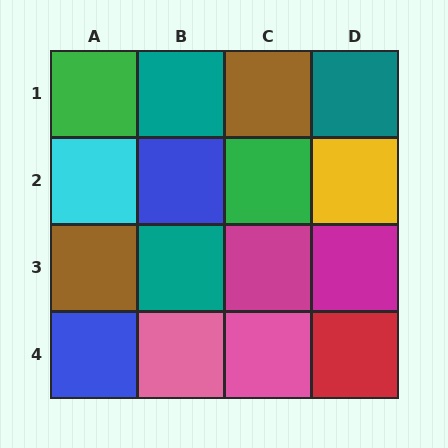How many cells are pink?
2 cells are pink.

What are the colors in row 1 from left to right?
Green, teal, brown, teal.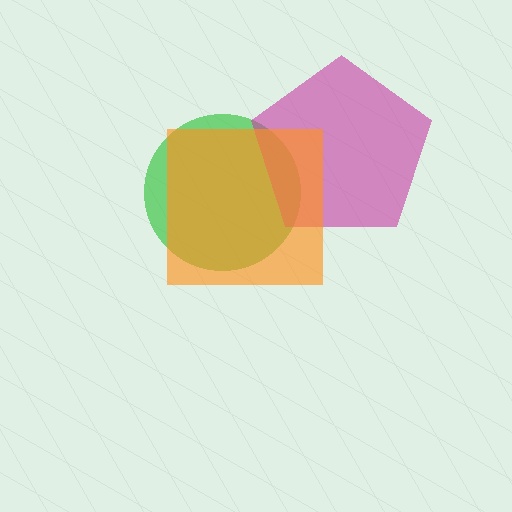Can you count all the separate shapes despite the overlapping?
Yes, there are 3 separate shapes.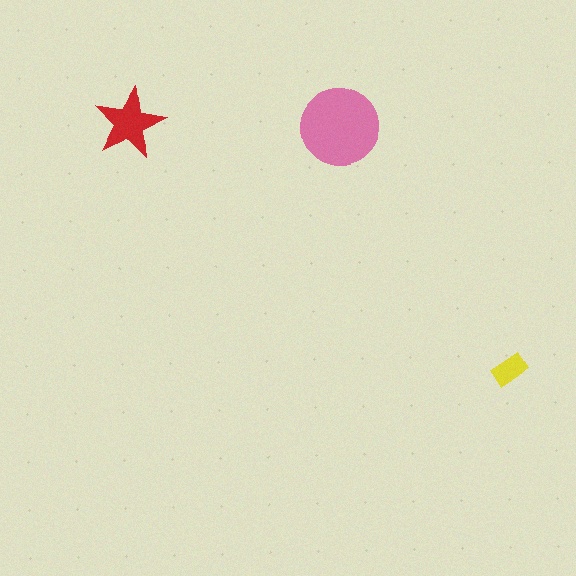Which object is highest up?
The red star is topmost.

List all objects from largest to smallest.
The pink circle, the red star, the yellow rectangle.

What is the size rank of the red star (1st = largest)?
2nd.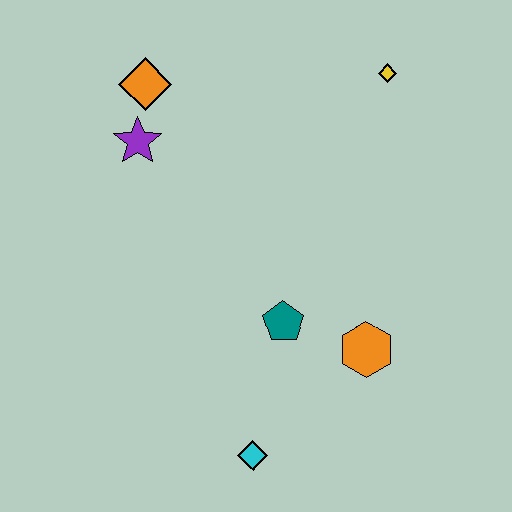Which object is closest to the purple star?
The orange diamond is closest to the purple star.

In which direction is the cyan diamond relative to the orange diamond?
The cyan diamond is below the orange diamond.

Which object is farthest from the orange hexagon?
The orange diamond is farthest from the orange hexagon.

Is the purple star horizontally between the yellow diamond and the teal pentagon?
No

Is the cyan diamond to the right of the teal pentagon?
No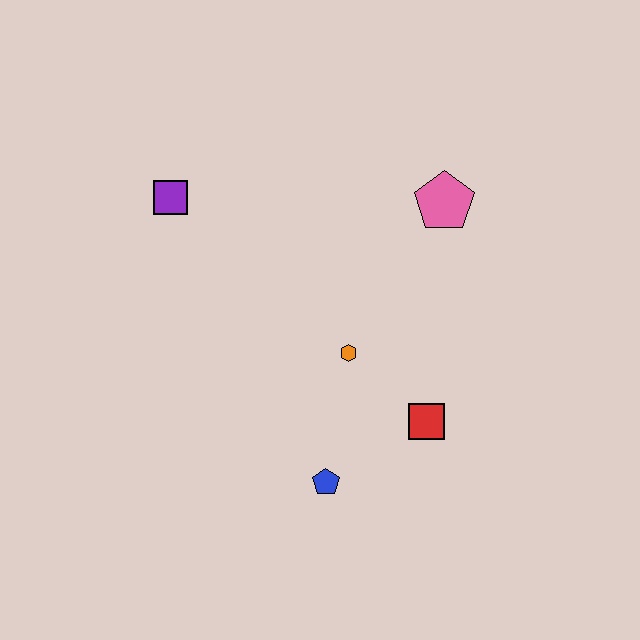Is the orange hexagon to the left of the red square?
Yes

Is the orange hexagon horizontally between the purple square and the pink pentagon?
Yes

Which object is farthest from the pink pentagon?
The blue pentagon is farthest from the pink pentagon.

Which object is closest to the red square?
The orange hexagon is closest to the red square.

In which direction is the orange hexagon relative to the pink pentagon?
The orange hexagon is below the pink pentagon.